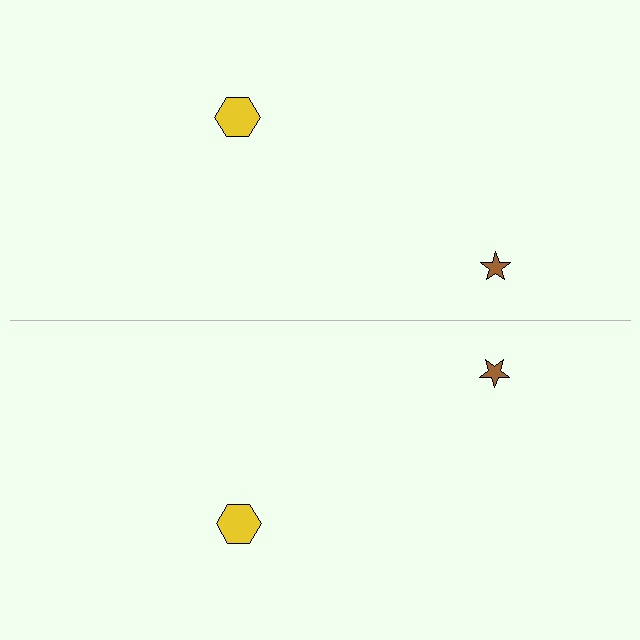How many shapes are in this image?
There are 4 shapes in this image.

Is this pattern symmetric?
Yes, this pattern has bilateral (reflection) symmetry.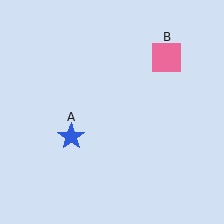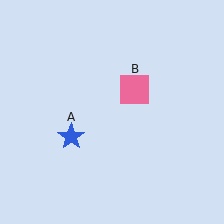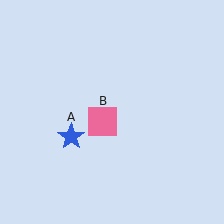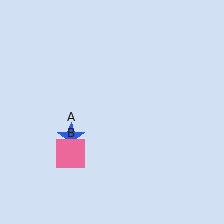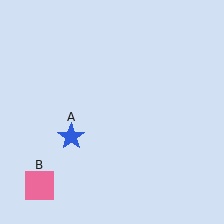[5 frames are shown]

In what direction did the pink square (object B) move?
The pink square (object B) moved down and to the left.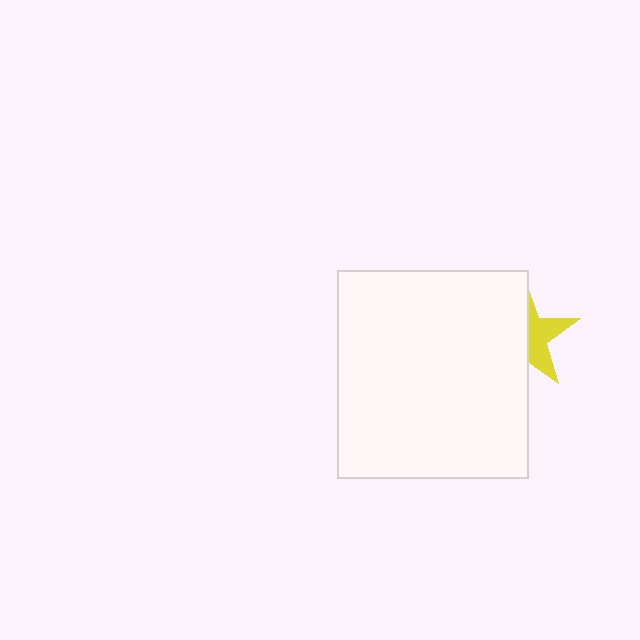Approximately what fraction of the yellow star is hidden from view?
Roughly 59% of the yellow star is hidden behind the white rectangle.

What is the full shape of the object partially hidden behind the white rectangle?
The partially hidden object is a yellow star.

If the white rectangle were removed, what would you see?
You would see the complete yellow star.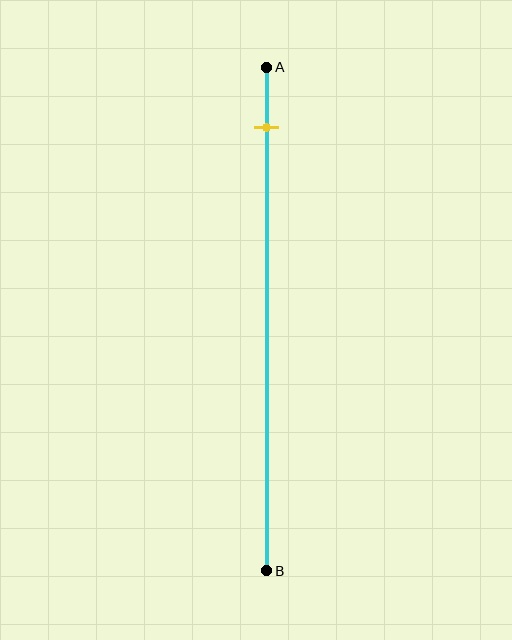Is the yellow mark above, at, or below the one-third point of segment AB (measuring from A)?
The yellow mark is above the one-third point of segment AB.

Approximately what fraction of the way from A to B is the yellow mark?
The yellow mark is approximately 10% of the way from A to B.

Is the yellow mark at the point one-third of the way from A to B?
No, the mark is at about 10% from A, not at the 33% one-third point.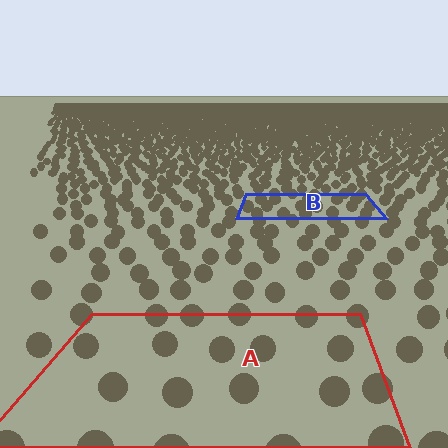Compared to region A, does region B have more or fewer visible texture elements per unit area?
Region B has more texture elements per unit area — they are packed more densely because it is farther away.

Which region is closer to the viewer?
Region A is closer. The texture elements there are larger and more spread out.